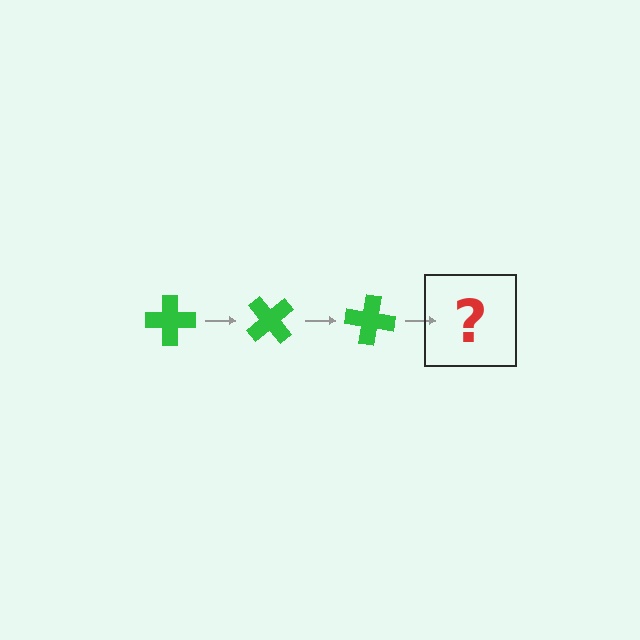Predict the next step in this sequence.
The next step is a green cross rotated 150 degrees.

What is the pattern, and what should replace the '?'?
The pattern is that the cross rotates 50 degrees each step. The '?' should be a green cross rotated 150 degrees.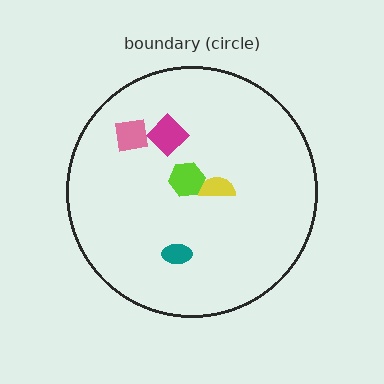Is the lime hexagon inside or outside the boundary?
Inside.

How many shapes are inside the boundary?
5 inside, 0 outside.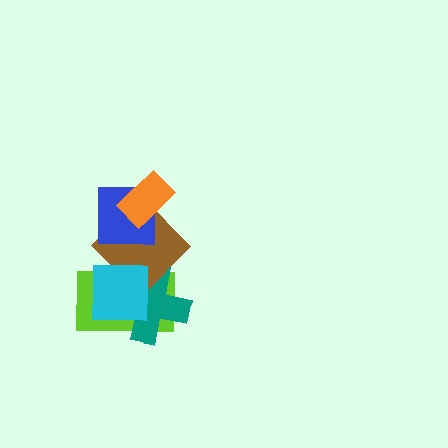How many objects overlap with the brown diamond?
5 objects overlap with the brown diamond.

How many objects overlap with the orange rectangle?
2 objects overlap with the orange rectangle.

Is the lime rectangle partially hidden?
Yes, it is partially covered by another shape.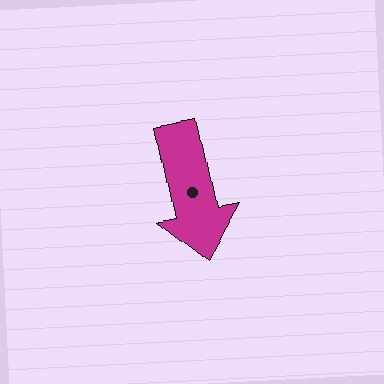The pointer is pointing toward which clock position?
Roughly 6 o'clock.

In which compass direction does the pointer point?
South.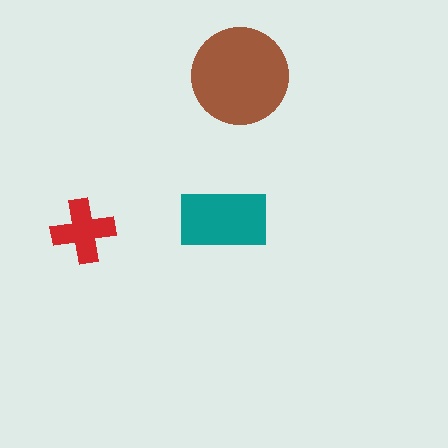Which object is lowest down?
The red cross is bottommost.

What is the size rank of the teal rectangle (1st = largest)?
2nd.